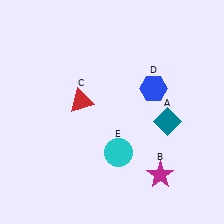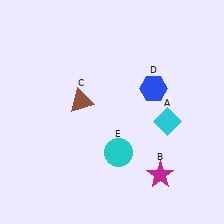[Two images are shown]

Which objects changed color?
A changed from teal to cyan. C changed from red to brown.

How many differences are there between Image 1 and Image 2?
There are 2 differences between the two images.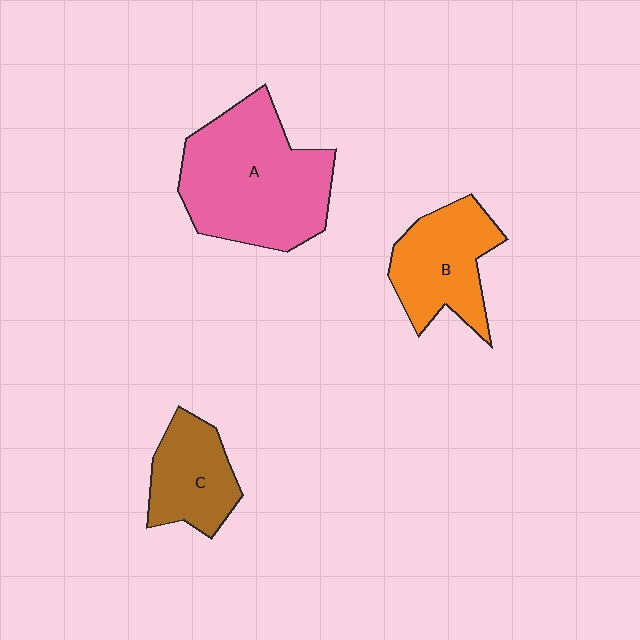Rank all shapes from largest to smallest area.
From largest to smallest: A (pink), B (orange), C (brown).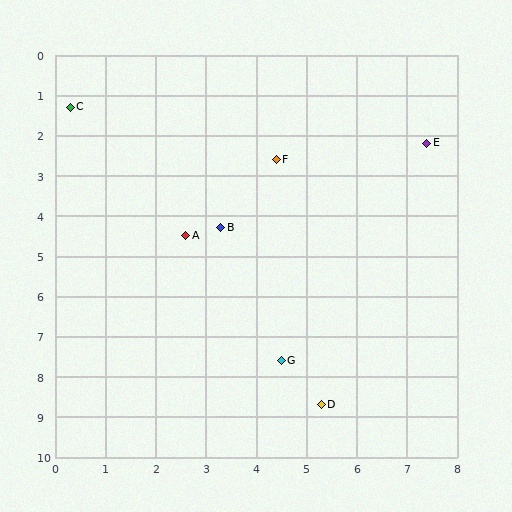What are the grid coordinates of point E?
Point E is at approximately (7.4, 2.2).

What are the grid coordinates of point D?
Point D is at approximately (5.3, 8.7).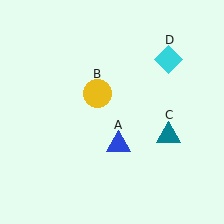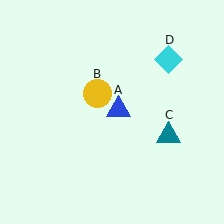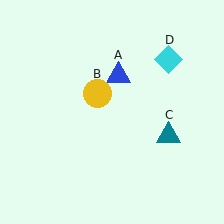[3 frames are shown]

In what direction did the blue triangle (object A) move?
The blue triangle (object A) moved up.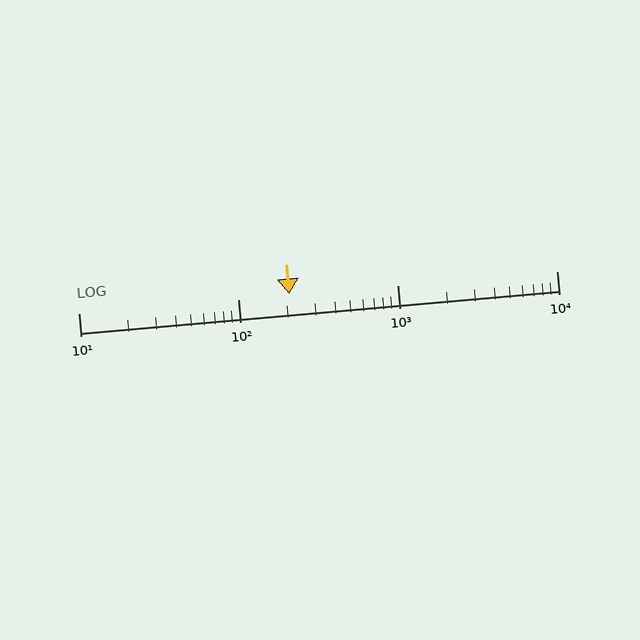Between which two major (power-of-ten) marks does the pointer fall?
The pointer is between 100 and 1000.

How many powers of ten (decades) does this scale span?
The scale spans 3 decades, from 10 to 10000.